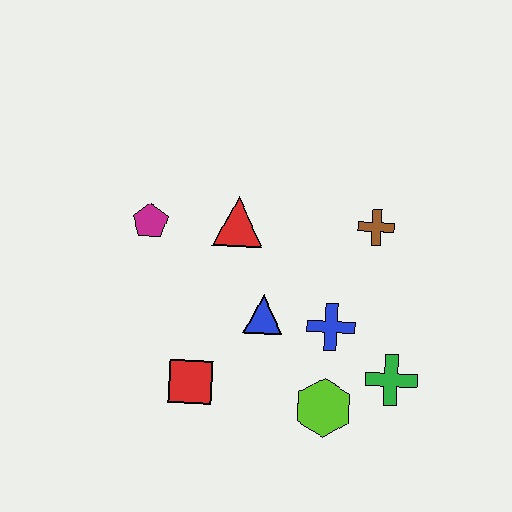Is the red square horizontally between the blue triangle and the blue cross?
No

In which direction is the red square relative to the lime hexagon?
The red square is to the left of the lime hexagon.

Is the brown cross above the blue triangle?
Yes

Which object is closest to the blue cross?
The blue triangle is closest to the blue cross.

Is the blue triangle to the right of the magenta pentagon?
Yes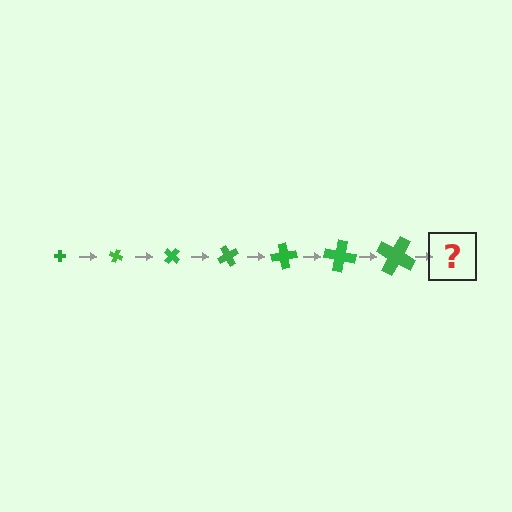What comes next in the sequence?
The next element should be a cross, larger than the previous one and rotated 140 degrees from the start.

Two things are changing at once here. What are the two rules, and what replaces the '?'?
The two rules are that the cross grows larger each step and it rotates 20 degrees each step. The '?' should be a cross, larger than the previous one and rotated 140 degrees from the start.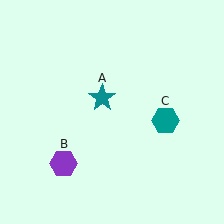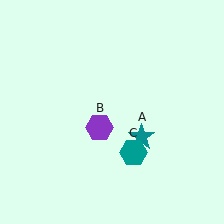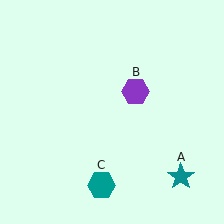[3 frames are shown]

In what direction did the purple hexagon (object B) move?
The purple hexagon (object B) moved up and to the right.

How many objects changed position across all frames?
3 objects changed position: teal star (object A), purple hexagon (object B), teal hexagon (object C).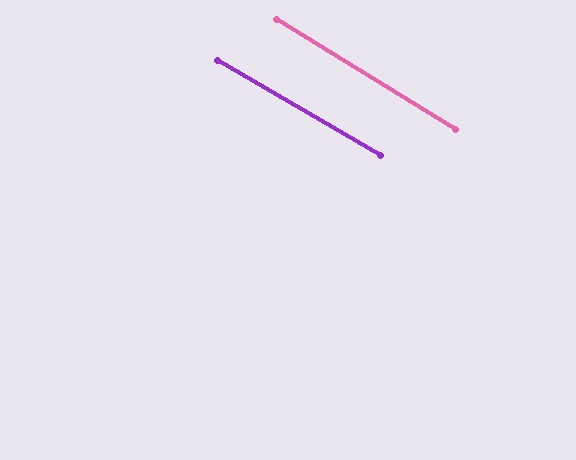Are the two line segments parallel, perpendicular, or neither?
Parallel — their directions differ by only 1.5°.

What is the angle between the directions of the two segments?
Approximately 1 degree.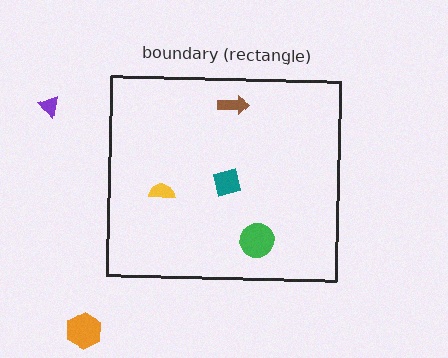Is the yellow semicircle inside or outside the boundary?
Inside.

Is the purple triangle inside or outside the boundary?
Outside.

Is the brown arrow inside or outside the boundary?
Inside.